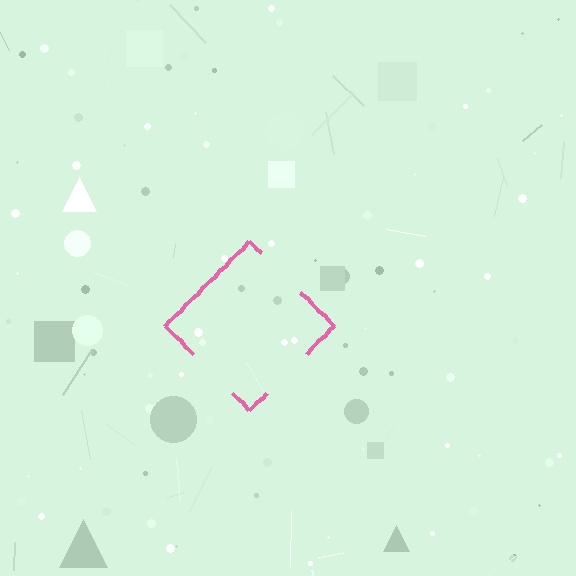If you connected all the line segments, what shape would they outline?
They would outline a diamond.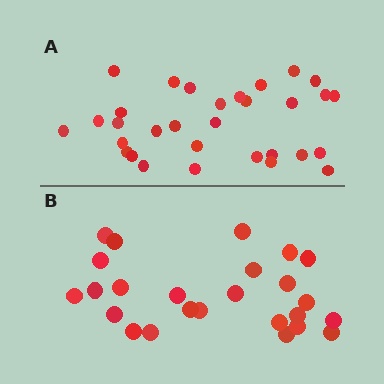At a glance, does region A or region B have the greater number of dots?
Region A (the top region) has more dots.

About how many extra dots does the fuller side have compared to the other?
Region A has about 6 more dots than region B.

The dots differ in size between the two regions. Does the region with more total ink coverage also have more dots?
No. Region B has more total ink coverage because its dots are larger, but region A actually contains more individual dots. Total area can be misleading — the number of items is what matters here.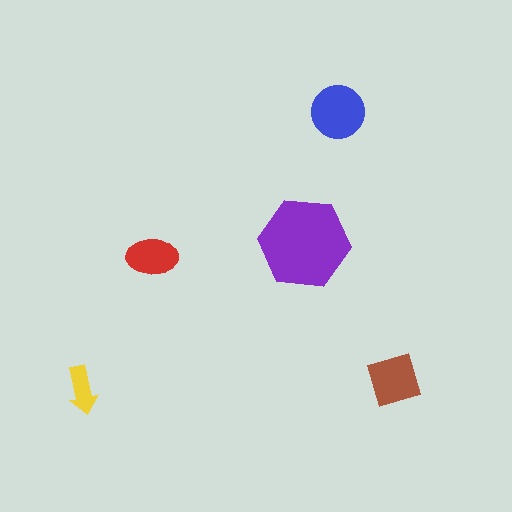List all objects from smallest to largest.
The yellow arrow, the red ellipse, the brown diamond, the blue circle, the purple hexagon.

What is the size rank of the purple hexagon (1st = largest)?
1st.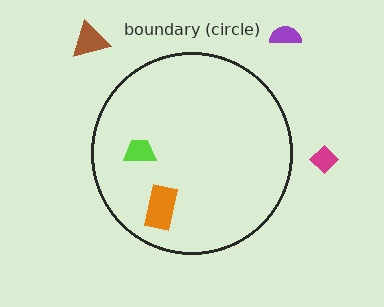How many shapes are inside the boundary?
2 inside, 3 outside.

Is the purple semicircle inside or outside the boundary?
Outside.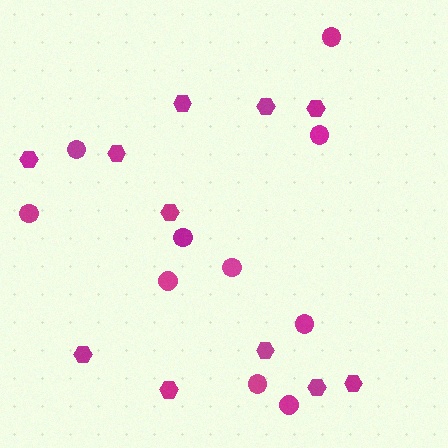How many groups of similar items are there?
There are 2 groups: one group of circles (10) and one group of hexagons (11).